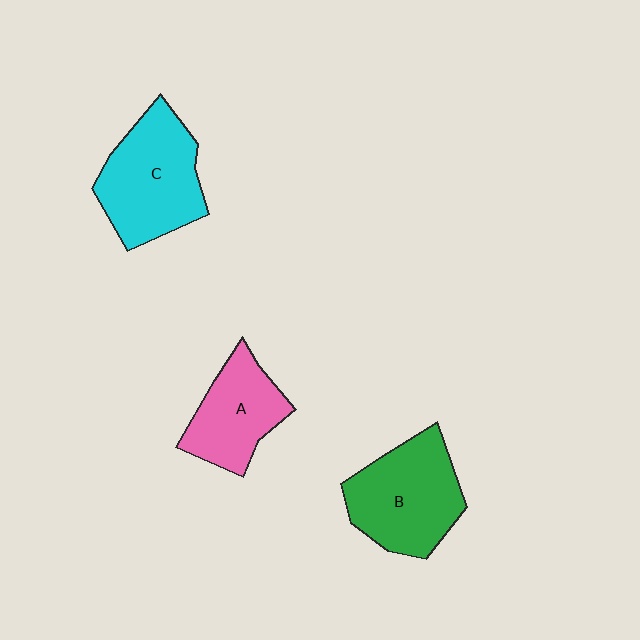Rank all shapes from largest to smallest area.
From largest to smallest: C (cyan), B (green), A (pink).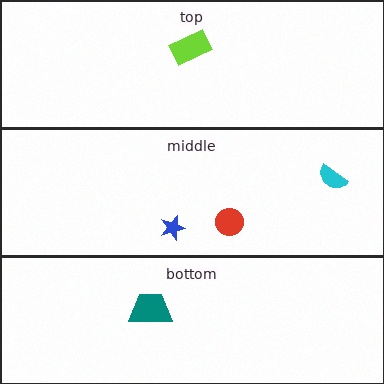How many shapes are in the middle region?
3.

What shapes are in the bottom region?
The teal trapezoid.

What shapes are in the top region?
The lime rectangle.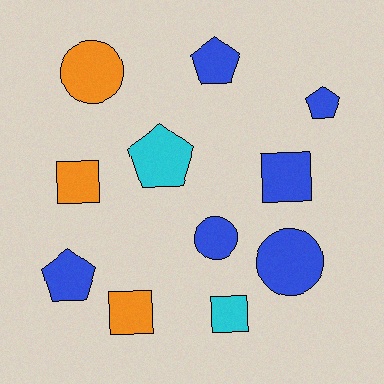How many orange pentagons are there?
There are no orange pentagons.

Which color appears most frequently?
Blue, with 6 objects.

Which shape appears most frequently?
Pentagon, with 4 objects.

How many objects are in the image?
There are 11 objects.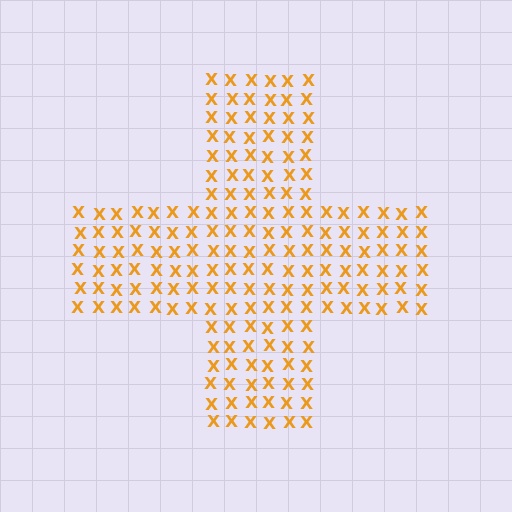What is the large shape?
The large shape is a cross.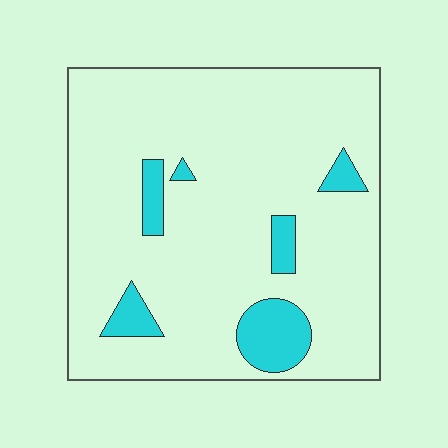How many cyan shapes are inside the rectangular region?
6.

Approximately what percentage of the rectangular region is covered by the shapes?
Approximately 10%.